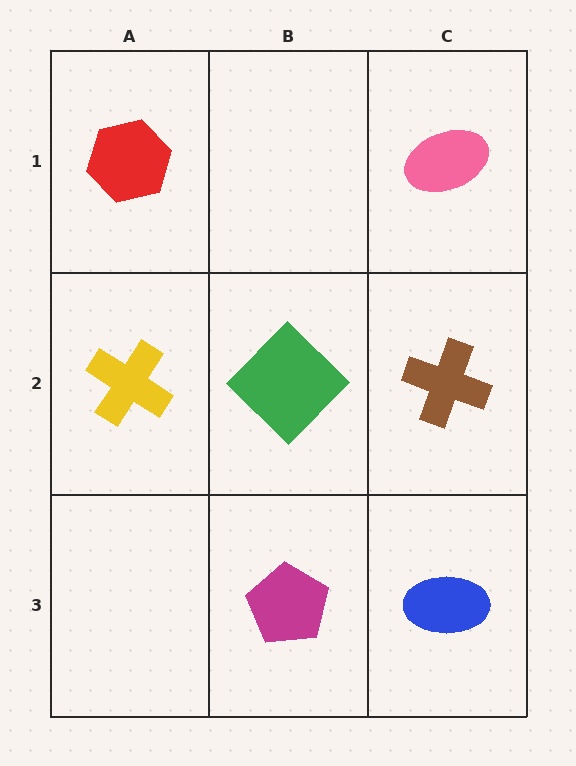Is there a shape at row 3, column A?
No, that cell is empty.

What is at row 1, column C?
A pink ellipse.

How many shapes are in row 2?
3 shapes.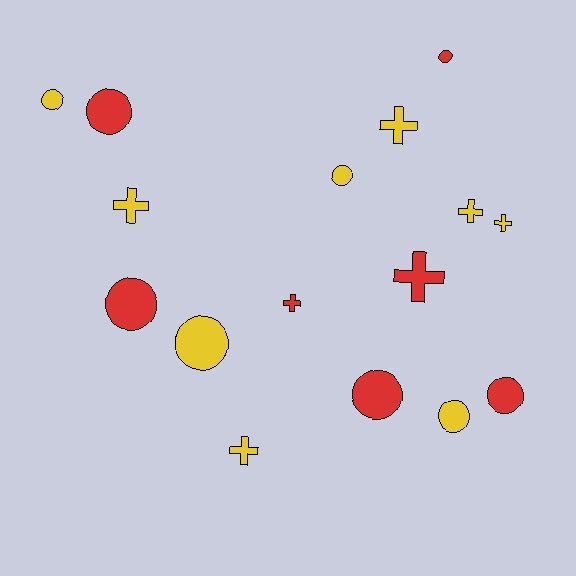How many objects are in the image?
There are 16 objects.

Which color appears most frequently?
Yellow, with 9 objects.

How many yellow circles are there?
There are 4 yellow circles.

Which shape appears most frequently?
Circle, with 9 objects.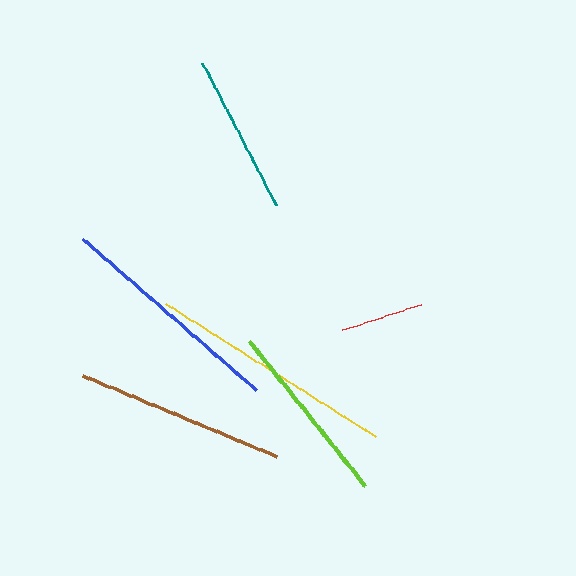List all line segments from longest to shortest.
From longest to shortest: yellow, blue, brown, lime, teal, red.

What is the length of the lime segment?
The lime segment is approximately 186 pixels long.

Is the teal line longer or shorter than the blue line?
The blue line is longer than the teal line.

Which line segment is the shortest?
The red line is the shortest at approximately 83 pixels.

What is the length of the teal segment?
The teal segment is approximately 160 pixels long.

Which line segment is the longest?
The yellow line is the longest at approximately 249 pixels.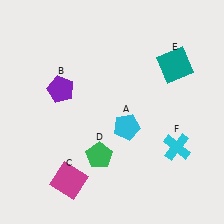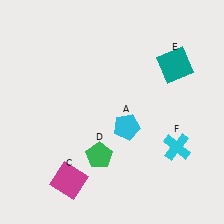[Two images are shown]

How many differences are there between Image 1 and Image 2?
There is 1 difference between the two images.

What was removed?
The purple pentagon (B) was removed in Image 2.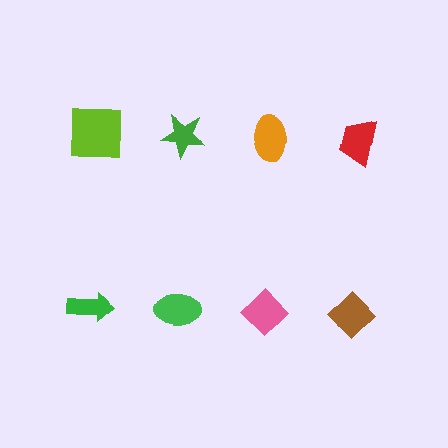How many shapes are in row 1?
4 shapes.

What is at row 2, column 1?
A green arrow.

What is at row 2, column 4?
A brown diamond.